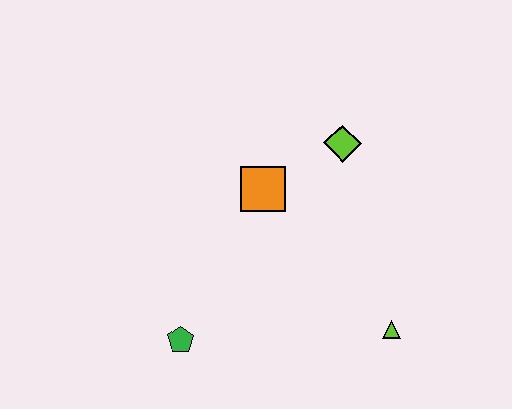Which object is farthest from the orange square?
The lime triangle is farthest from the orange square.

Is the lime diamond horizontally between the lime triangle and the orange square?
Yes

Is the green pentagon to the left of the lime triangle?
Yes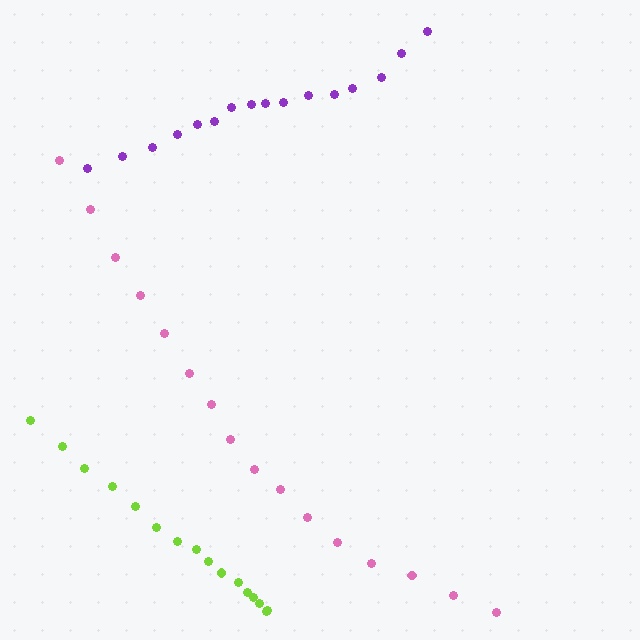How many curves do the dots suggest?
There are 3 distinct paths.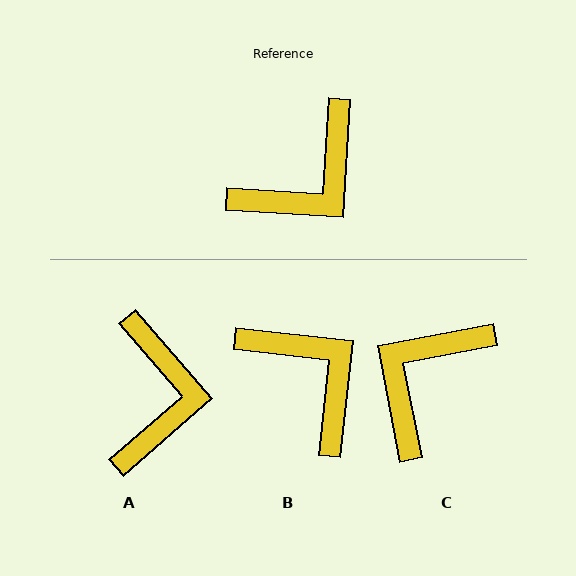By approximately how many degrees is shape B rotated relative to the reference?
Approximately 87 degrees counter-clockwise.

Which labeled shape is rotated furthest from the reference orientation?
C, about 165 degrees away.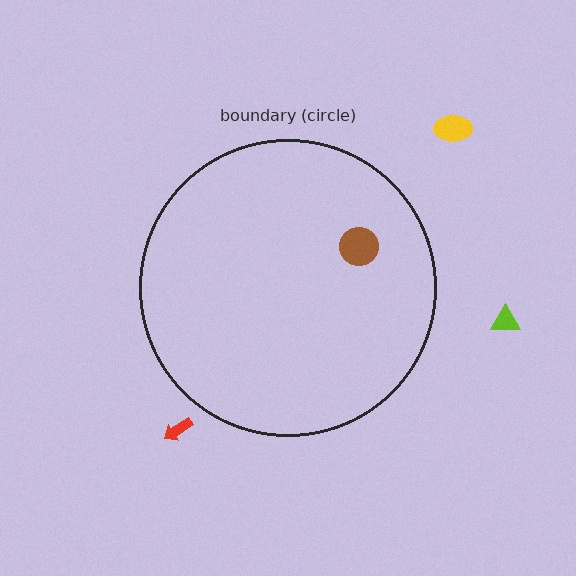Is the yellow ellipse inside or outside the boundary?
Outside.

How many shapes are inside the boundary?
1 inside, 3 outside.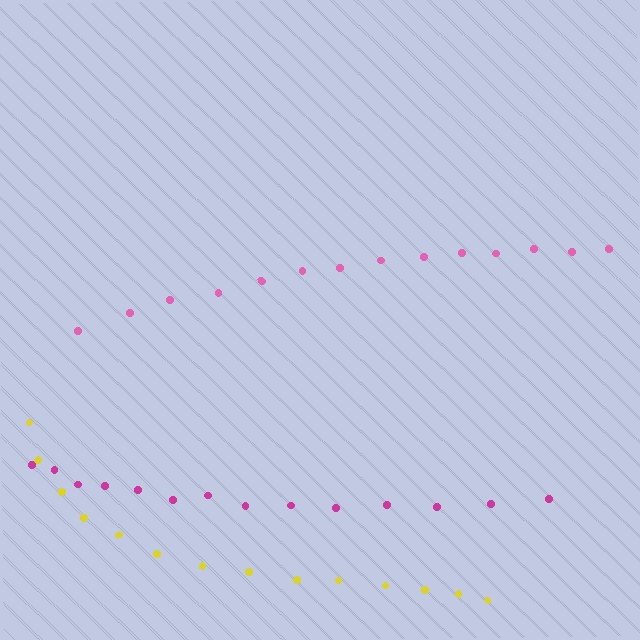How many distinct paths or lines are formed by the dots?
There are 3 distinct paths.